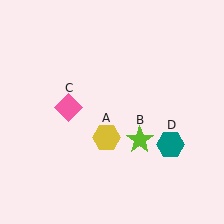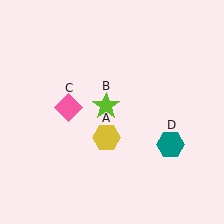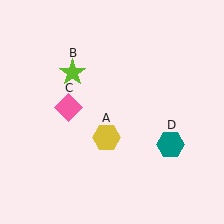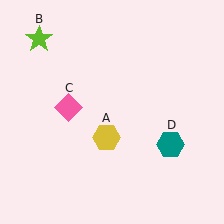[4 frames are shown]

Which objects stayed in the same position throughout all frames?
Yellow hexagon (object A) and pink diamond (object C) and teal hexagon (object D) remained stationary.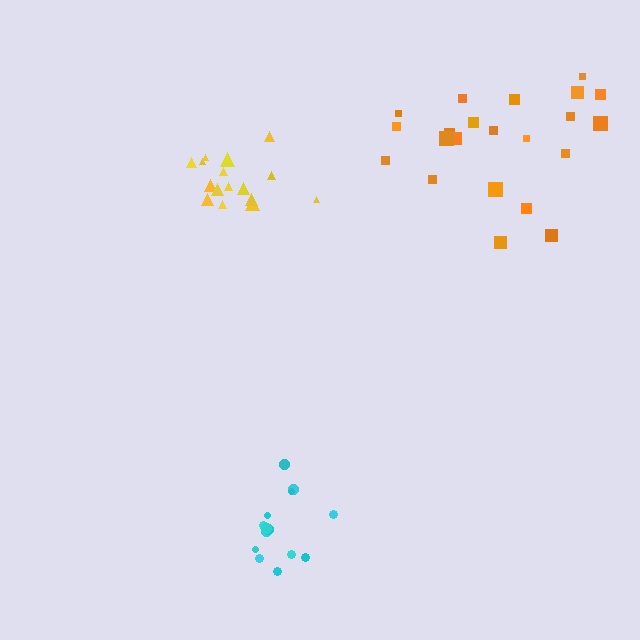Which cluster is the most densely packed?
Cyan.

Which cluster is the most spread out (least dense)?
Orange.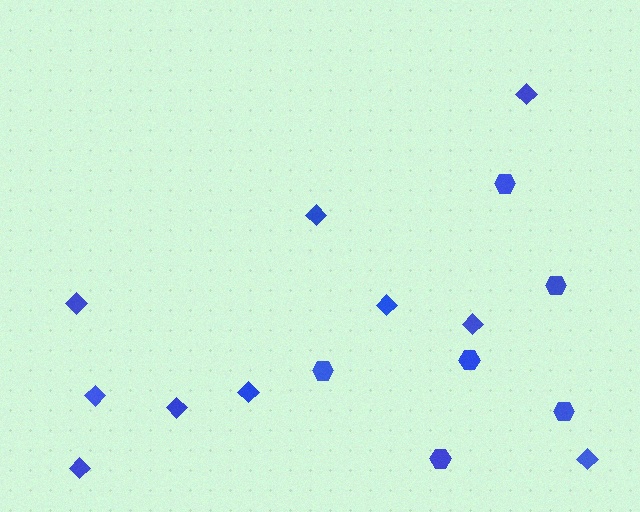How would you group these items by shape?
There are 2 groups: one group of diamonds (10) and one group of hexagons (6).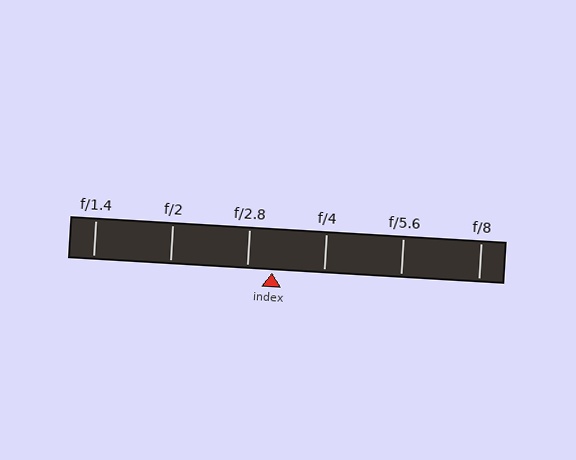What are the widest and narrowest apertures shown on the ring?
The widest aperture shown is f/1.4 and the narrowest is f/8.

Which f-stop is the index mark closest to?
The index mark is closest to f/2.8.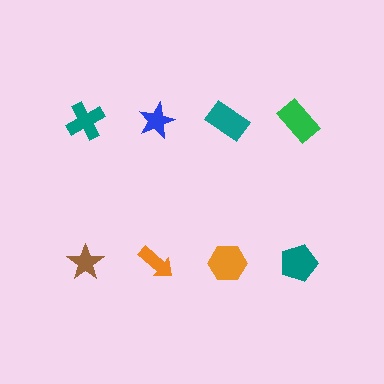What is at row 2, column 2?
An orange arrow.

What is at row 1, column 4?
A green rectangle.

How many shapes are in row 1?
4 shapes.